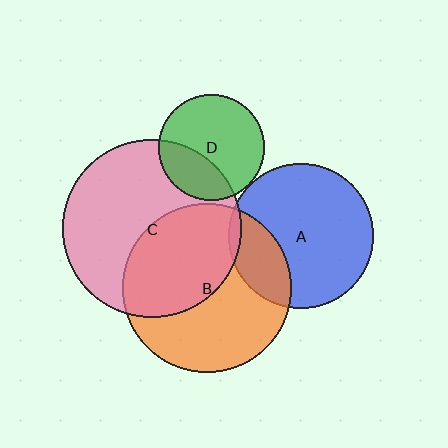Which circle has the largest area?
Circle C (pink).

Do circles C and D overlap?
Yes.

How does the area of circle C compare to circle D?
Approximately 2.8 times.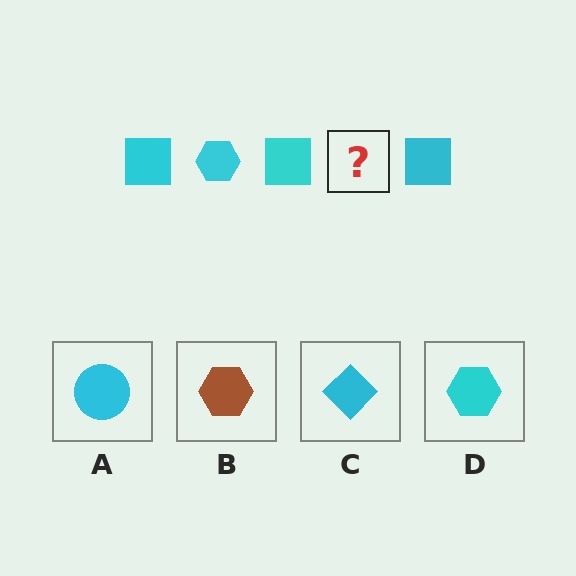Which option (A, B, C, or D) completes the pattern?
D.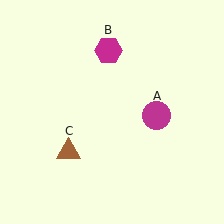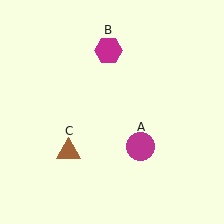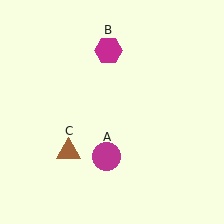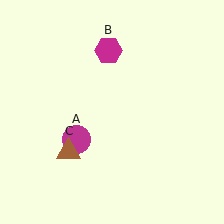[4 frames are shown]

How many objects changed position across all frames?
1 object changed position: magenta circle (object A).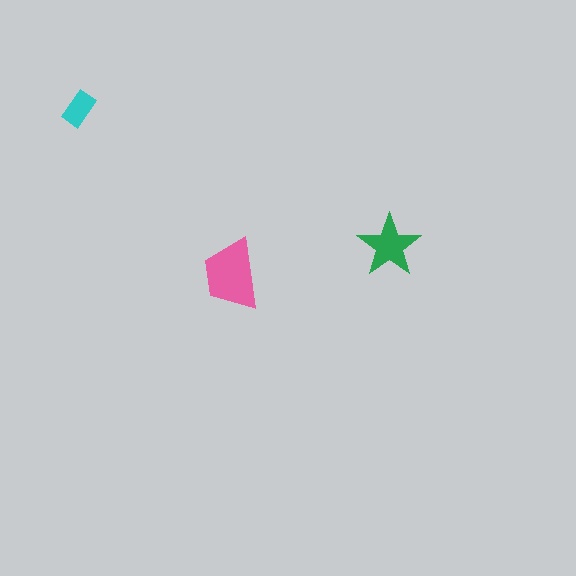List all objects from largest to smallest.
The pink trapezoid, the green star, the cyan rectangle.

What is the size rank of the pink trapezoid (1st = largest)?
1st.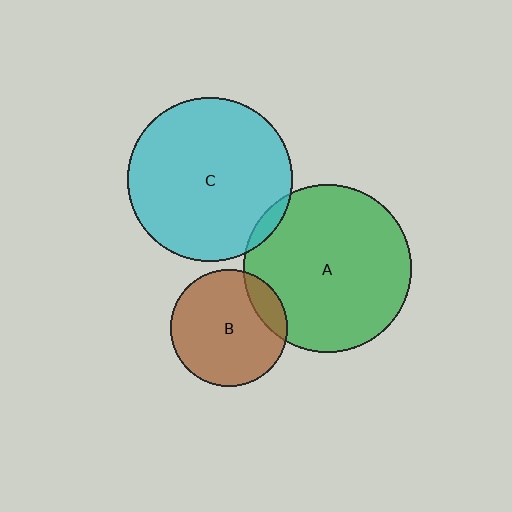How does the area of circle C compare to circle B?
Approximately 2.0 times.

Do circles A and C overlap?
Yes.